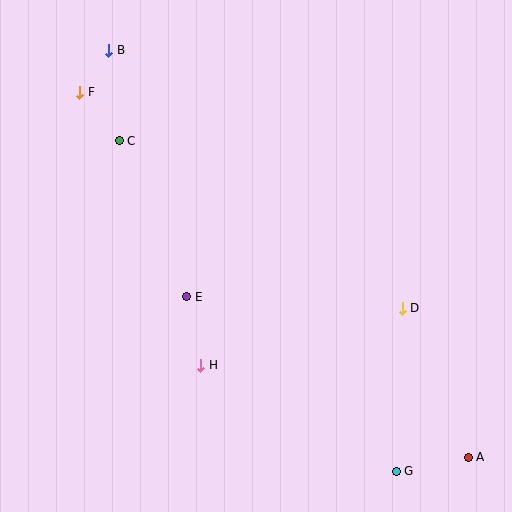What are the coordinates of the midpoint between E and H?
The midpoint between E and H is at (194, 331).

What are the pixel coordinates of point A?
Point A is at (468, 457).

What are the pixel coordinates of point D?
Point D is at (402, 308).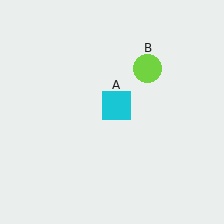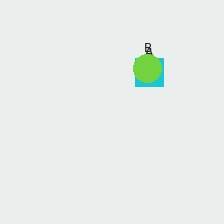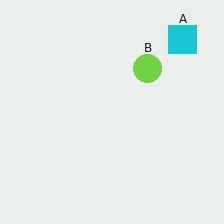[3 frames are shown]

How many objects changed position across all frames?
1 object changed position: cyan square (object A).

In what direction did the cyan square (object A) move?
The cyan square (object A) moved up and to the right.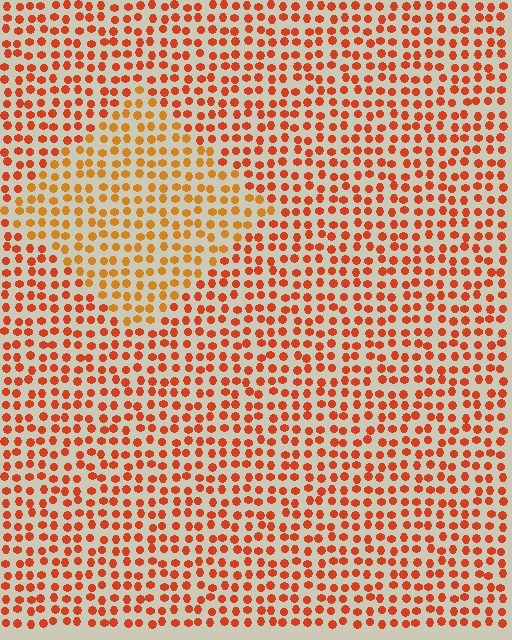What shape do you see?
I see a diamond.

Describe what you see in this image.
The image is filled with small red elements in a uniform arrangement. A diamond-shaped region is visible where the elements are tinted to a slightly different hue, forming a subtle color boundary.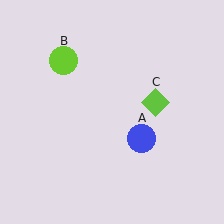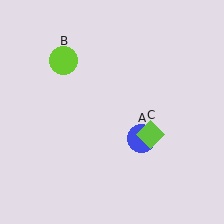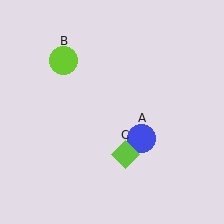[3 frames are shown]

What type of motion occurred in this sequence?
The lime diamond (object C) rotated clockwise around the center of the scene.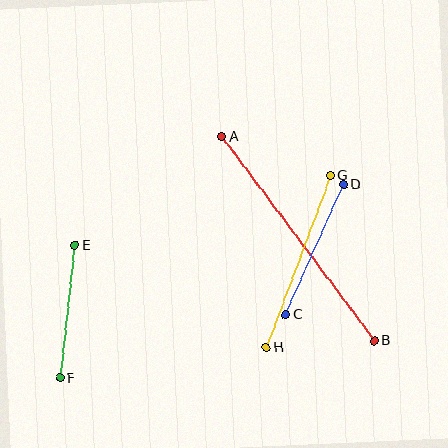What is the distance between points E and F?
The distance is approximately 134 pixels.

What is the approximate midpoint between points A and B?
The midpoint is at approximately (298, 239) pixels.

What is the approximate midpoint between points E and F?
The midpoint is at approximately (67, 312) pixels.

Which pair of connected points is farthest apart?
Points A and B are farthest apart.